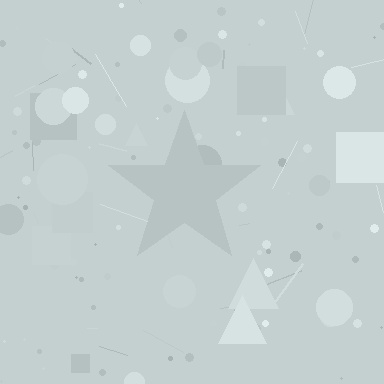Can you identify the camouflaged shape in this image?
The camouflaged shape is a star.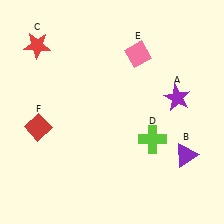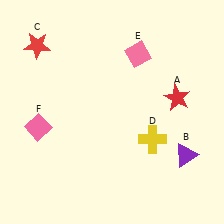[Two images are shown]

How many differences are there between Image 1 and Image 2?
There are 3 differences between the two images.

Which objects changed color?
A changed from purple to red. D changed from lime to yellow. F changed from red to pink.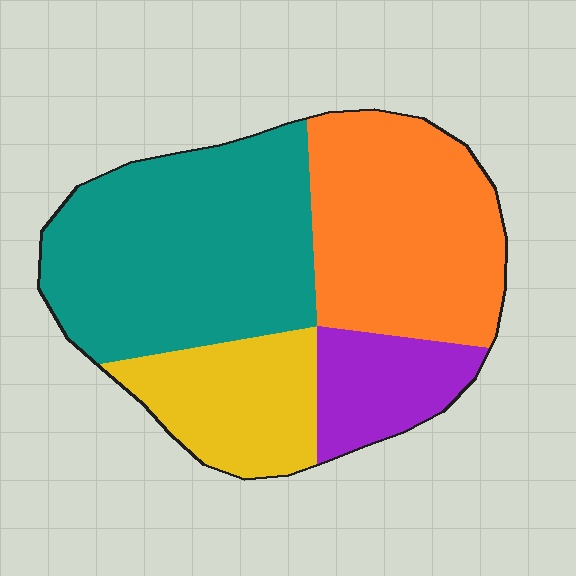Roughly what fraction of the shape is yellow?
Yellow takes up about one sixth (1/6) of the shape.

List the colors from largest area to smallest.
From largest to smallest: teal, orange, yellow, purple.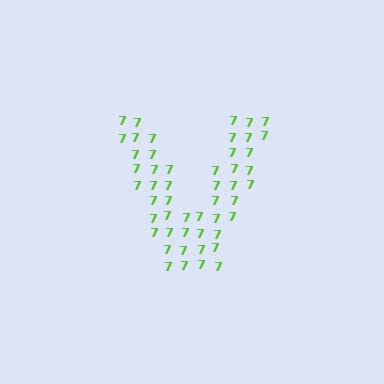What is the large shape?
The large shape is the letter V.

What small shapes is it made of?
It is made of small digit 7's.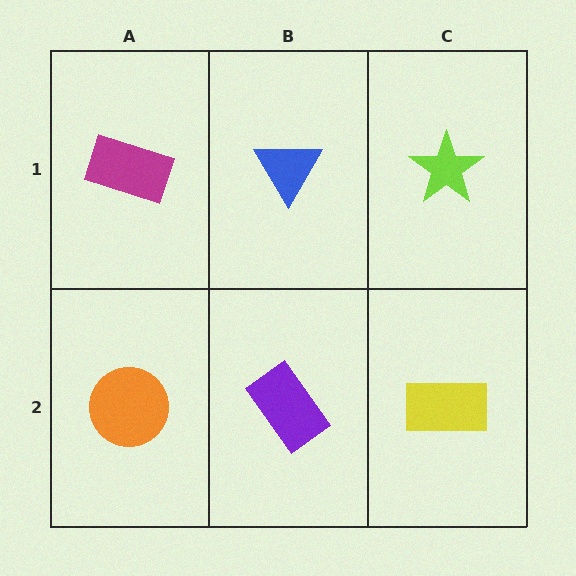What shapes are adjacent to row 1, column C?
A yellow rectangle (row 2, column C), a blue triangle (row 1, column B).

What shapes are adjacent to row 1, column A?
An orange circle (row 2, column A), a blue triangle (row 1, column B).